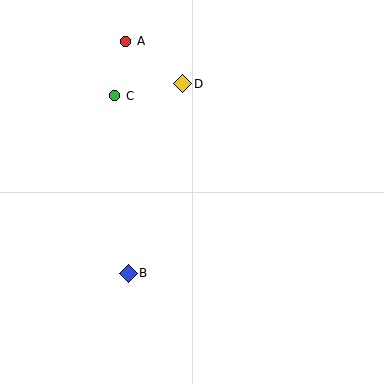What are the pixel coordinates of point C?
Point C is at (115, 96).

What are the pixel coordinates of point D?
Point D is at (183, 84).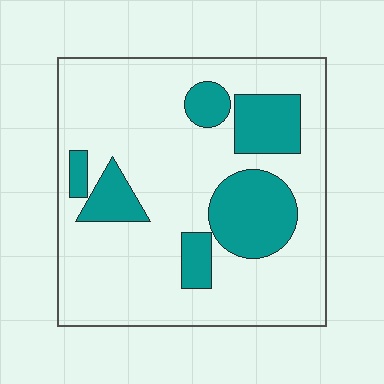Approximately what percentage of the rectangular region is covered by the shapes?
Approximately 25%.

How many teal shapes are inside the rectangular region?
6.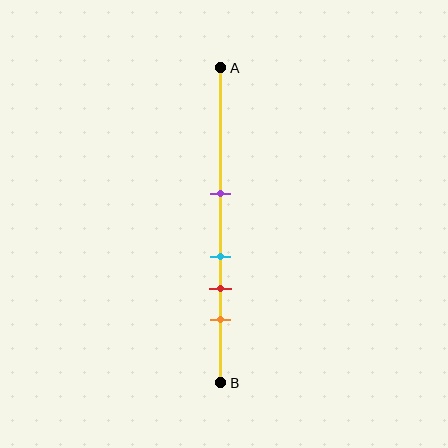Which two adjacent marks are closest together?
The cyan and red marks are the closest adjacent pair.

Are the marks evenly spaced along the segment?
No, the marks are not evenly spaced.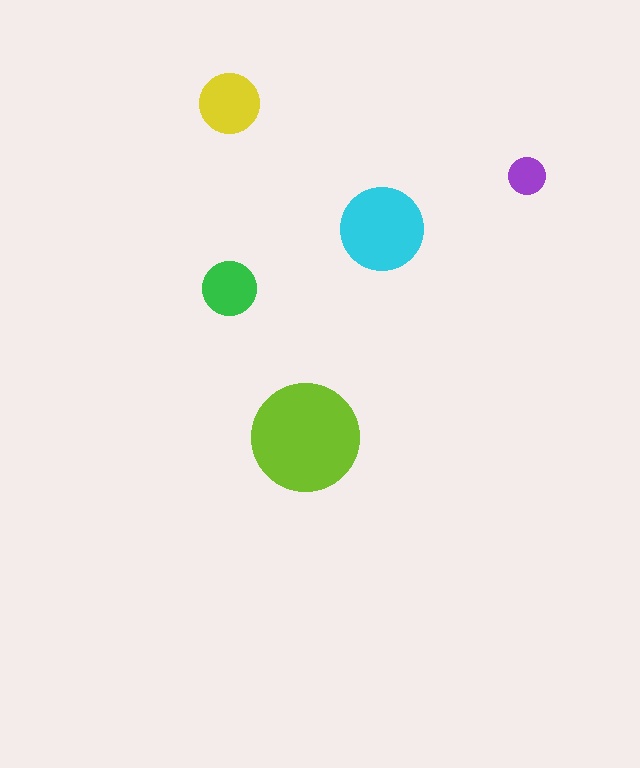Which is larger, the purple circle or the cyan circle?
The cyan one.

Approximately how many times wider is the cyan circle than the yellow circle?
About 1.5 times wider.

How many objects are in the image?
There are 5 objects in the image.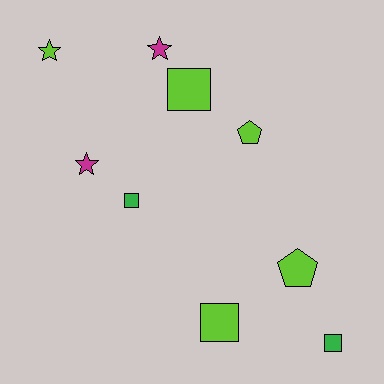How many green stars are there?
There are no green stars.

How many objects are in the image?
There are 9 objects.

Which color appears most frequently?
Lime, with 5 objects.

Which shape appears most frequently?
Square, with 4 objects.